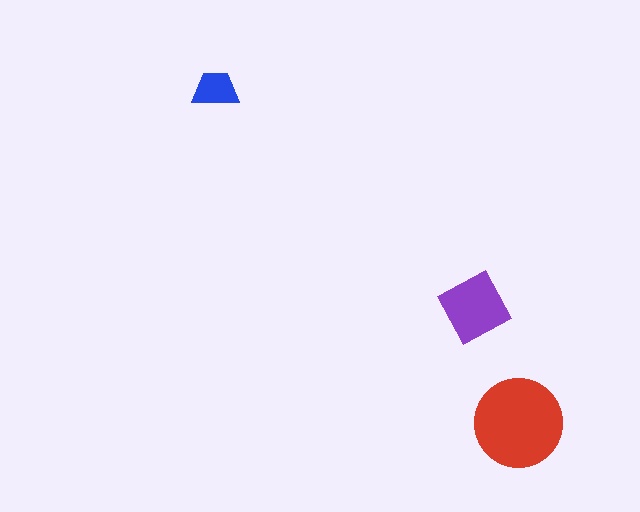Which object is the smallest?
The blue trapezoid.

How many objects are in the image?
There are 3 objects in the image.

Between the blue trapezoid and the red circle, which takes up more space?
The red circle.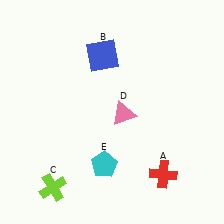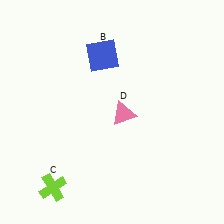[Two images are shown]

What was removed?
The cyan pentagon (E), the red cross (A) were removed in Image 2.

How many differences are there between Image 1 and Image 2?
There are 2 differences between the two images.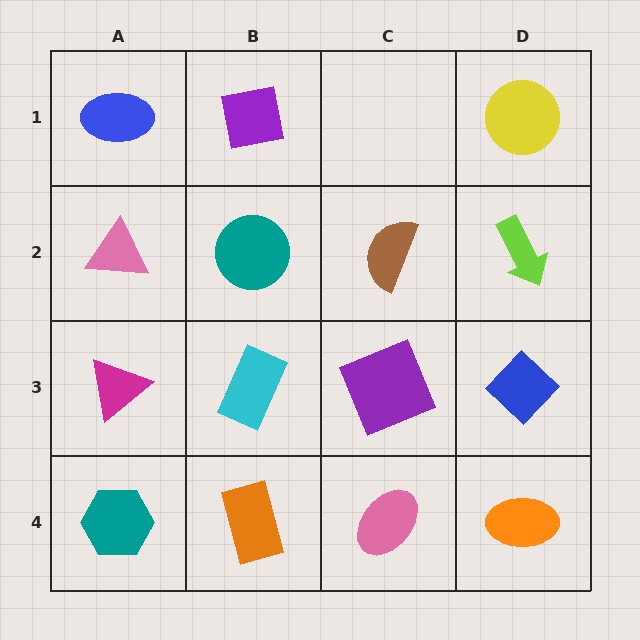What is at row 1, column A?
A blue ellipse.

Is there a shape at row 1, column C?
No, that cell is empty.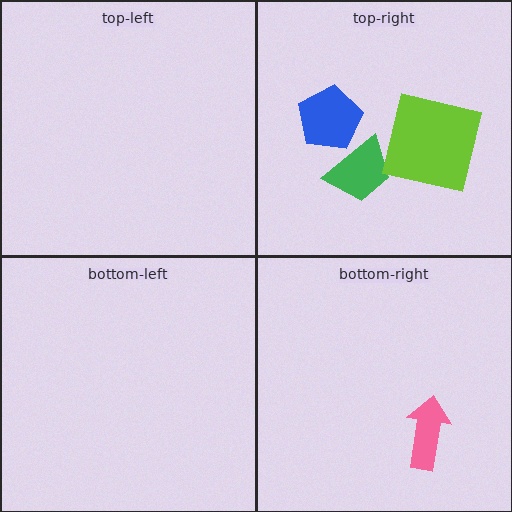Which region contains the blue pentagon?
The top-right region.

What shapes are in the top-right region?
The green trapezoid, the lime square, the blue pentagon.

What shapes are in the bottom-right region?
The pink arrow.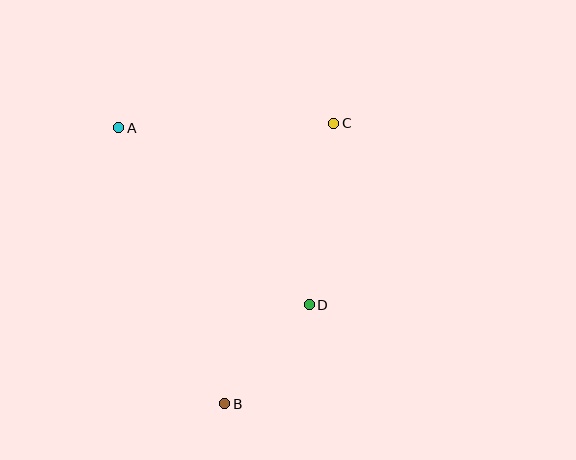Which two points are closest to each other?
Points B and D are closest to each other.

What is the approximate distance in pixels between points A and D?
The distance between A and D is approximately 260 pixels.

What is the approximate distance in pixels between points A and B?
The distance between A and B is approximately 296 pixels.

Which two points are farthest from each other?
Points B and C are farthest from each other.